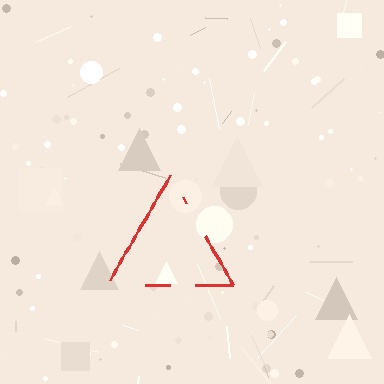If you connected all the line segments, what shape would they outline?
They would outline a triangle.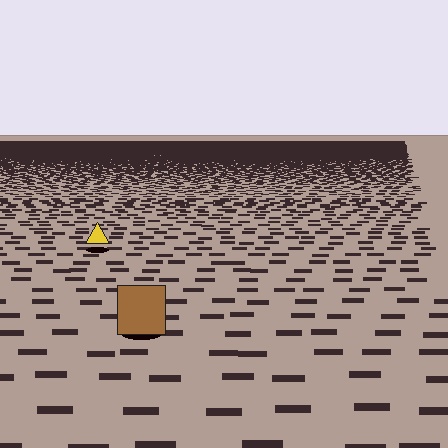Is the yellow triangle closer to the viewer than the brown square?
No. The brown square is closer — you can tell from the texture gradient: the ground texture is coarser near it.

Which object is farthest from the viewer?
The yellow triangle is farthest from the viewer. It appears smaller and the ground texture around it is denser.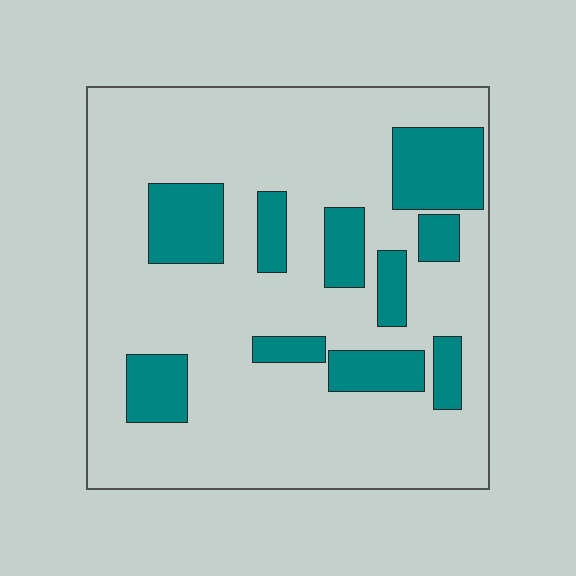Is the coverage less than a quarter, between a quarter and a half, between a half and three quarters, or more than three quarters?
Less than a quarter.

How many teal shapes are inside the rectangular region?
10.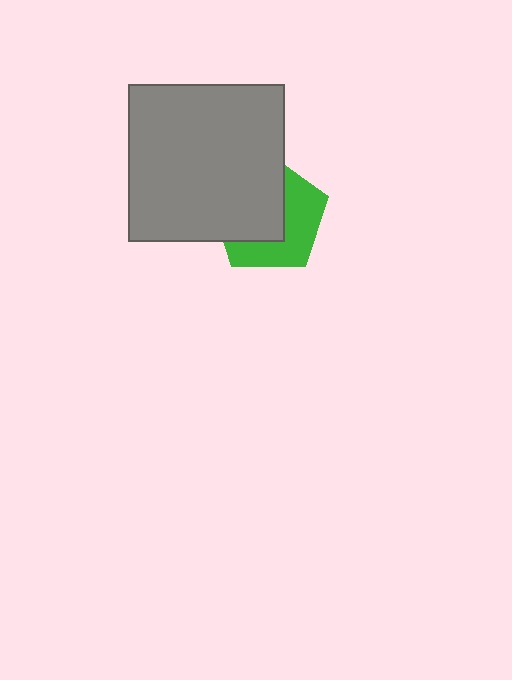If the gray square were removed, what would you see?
You would see the complete green pentagon.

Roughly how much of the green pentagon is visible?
About half of it is visible (roughly 47%).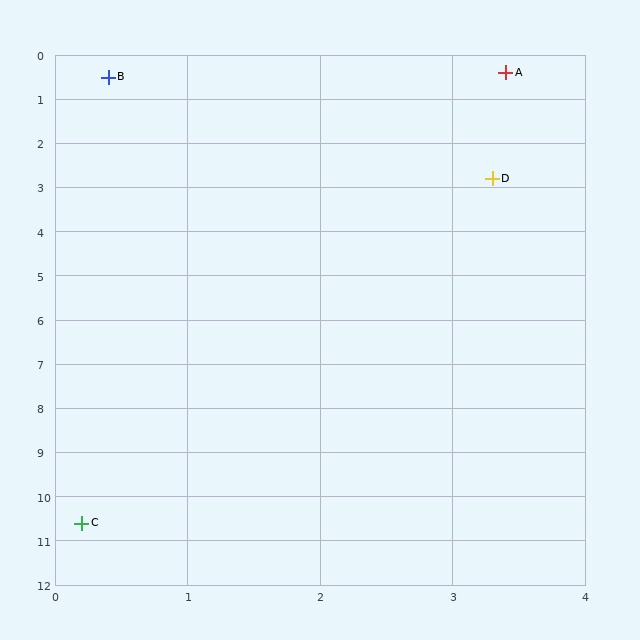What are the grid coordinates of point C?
Point C is at approximately (0.2, 10.6).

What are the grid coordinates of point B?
Point B is at approximately (0.4, 0.5).